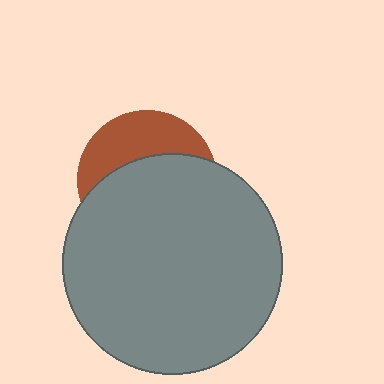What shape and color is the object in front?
The object in front is a gray circle.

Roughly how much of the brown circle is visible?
A small part of it is visible (roughly 36%).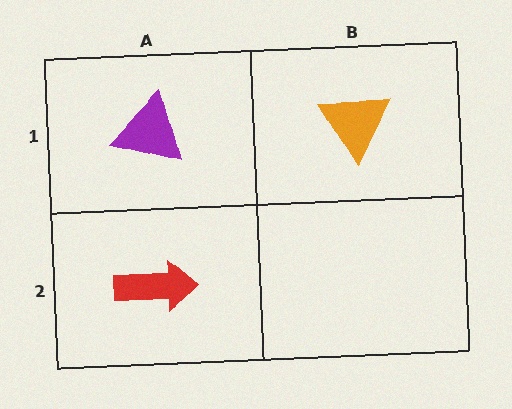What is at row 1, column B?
An orange triangle.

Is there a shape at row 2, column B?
No, that cell is empty.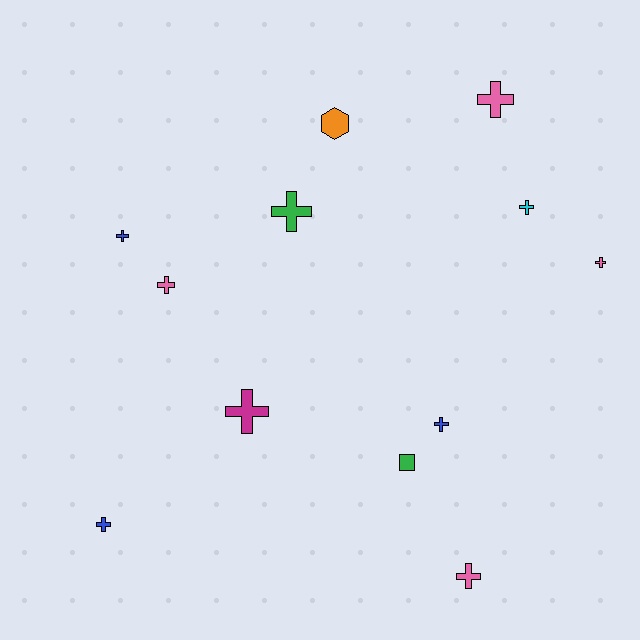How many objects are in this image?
There are 12 objects.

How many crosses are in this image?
There are 10 crosses.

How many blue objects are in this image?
There are 3 blue objects.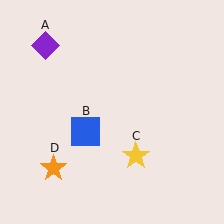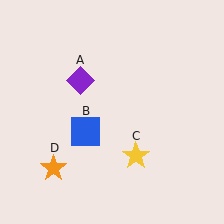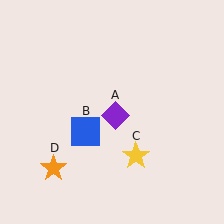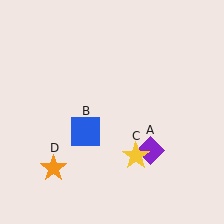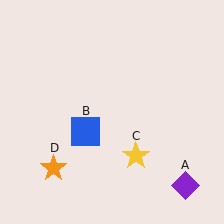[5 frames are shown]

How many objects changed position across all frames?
1 object changed position: purple diamond (object A).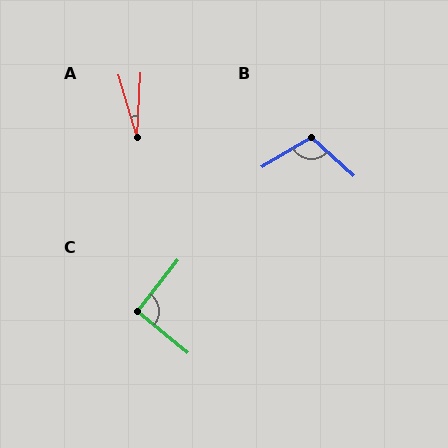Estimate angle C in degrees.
Approximately 90 degrees.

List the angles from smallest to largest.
A (20°), C (90°), B (107°).